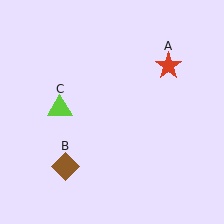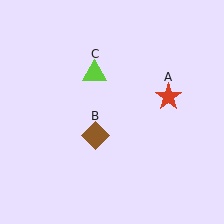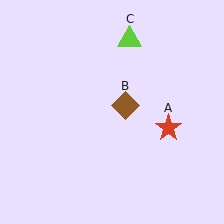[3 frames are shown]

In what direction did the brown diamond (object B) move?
The brown diamond (object B) moved up and to the right.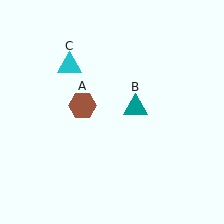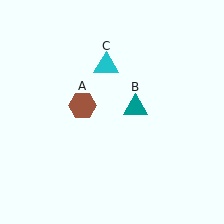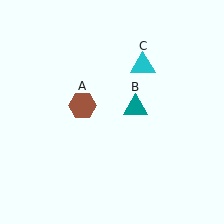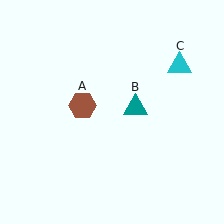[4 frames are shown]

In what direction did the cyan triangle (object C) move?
The cyan triangle (object C) moved right.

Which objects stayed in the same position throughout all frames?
Brown hexagon (object A) and teal triangle (object B) remained stationary.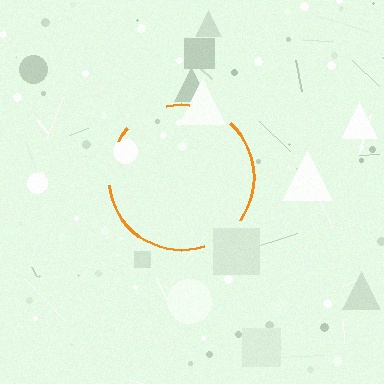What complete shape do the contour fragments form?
The contour fragments form a circle.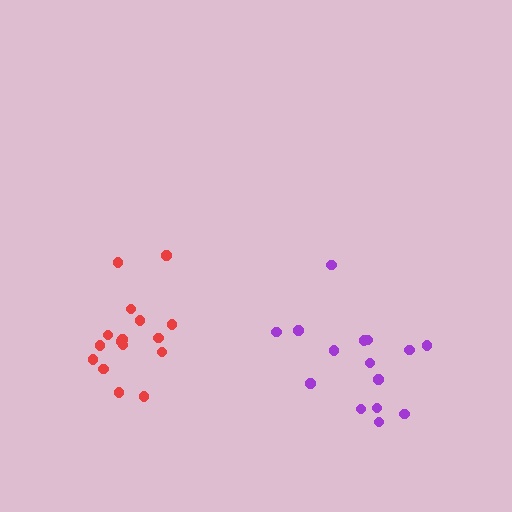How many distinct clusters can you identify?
There are 2 distinct clusters.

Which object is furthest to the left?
The red cluster is leftmost.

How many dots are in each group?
Group 1: 15 dots, Group 2: 16 dots (31 total).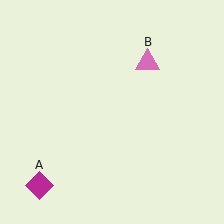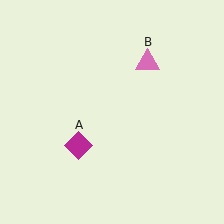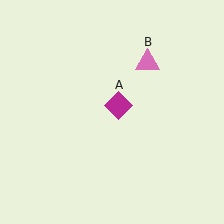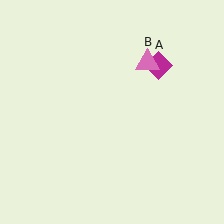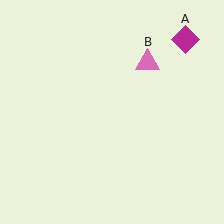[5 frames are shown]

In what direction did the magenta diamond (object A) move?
The magenta diamond (object A) moved up and to the right.